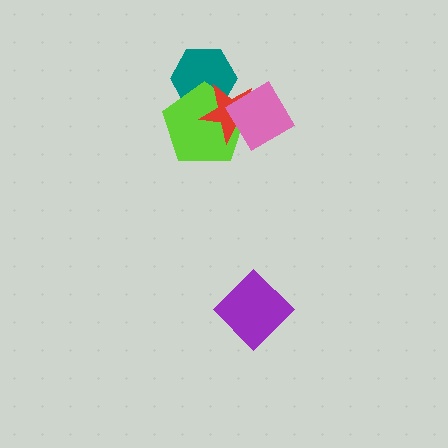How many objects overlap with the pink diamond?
2 objects overlap with the pink diamond.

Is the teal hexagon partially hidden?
Yes, it is partially covered by another shape.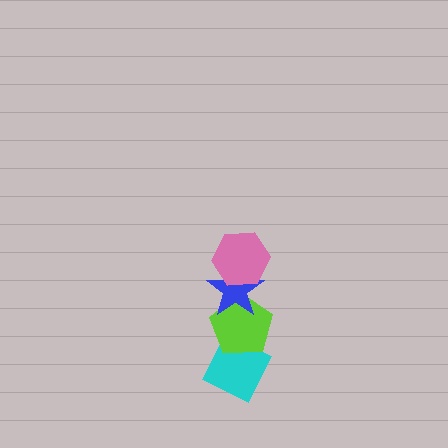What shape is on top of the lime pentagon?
The blue star is on top of the lime pentagon.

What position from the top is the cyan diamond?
The cyan diamond is 4th from the top.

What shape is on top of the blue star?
The pink hexagon is on top of the blue star.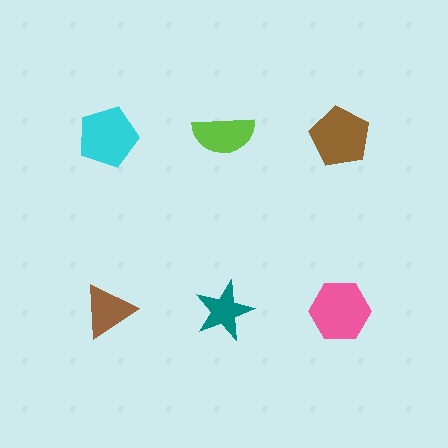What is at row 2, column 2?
A teal star.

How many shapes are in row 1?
3 shapes.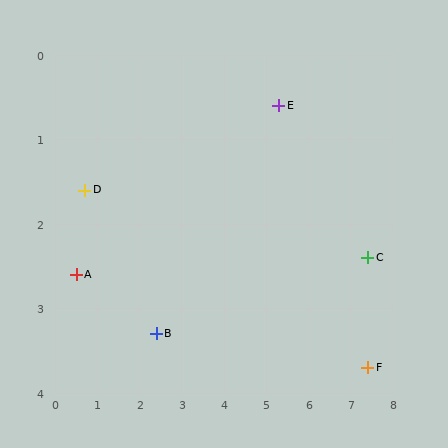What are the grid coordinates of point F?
Point F is at approximately (7.4, 3.7).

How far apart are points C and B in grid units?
Points C and B are about 5.1 grid units apart.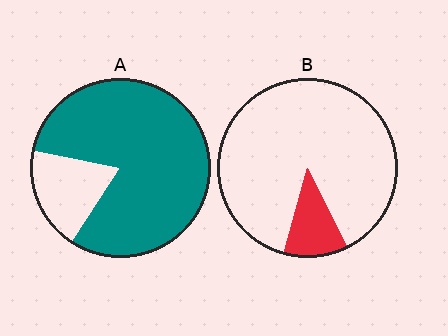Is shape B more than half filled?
No.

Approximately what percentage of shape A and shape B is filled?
A is approximately 80% and B is approximately 10%.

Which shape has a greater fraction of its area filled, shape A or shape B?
Shape A.